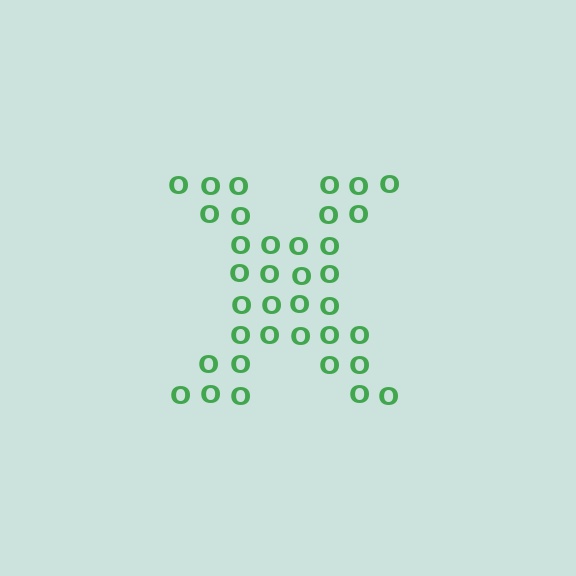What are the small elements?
The small elements are letter O's.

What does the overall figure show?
The overall figure shows the letter X.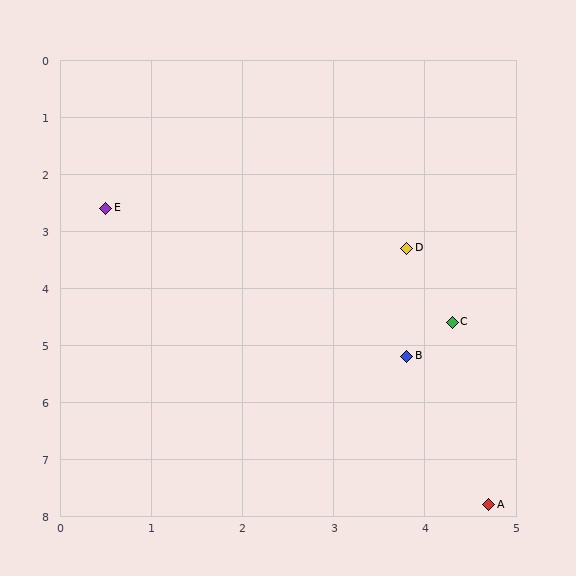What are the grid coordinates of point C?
Point C is at approximately (4.3, 4.6).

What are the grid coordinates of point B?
Point B is at approximately (3.8, 5.2).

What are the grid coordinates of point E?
Point E is at approximately (0.5, 2.6).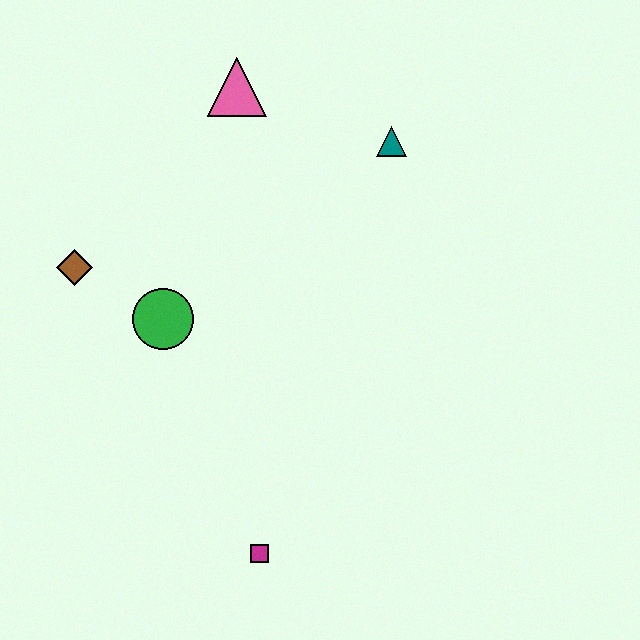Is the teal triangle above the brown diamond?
Yes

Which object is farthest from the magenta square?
The pink triangle is farthest from the magenta square.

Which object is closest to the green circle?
The brown diamond is closest to the green circle.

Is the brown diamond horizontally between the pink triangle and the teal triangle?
No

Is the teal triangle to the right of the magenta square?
Yes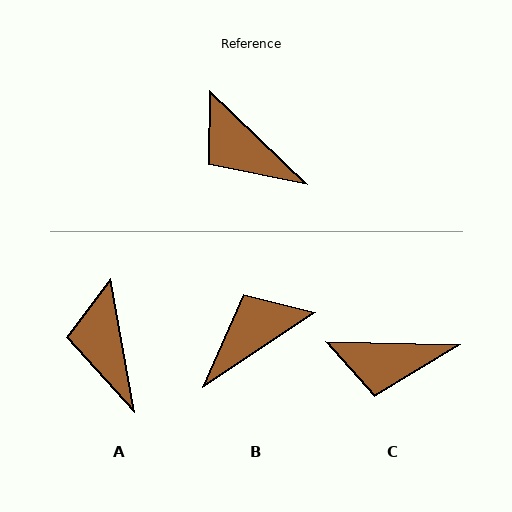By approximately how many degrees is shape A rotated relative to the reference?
Approximately 36 degrees clockwise.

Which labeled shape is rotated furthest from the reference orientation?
B, about 102 degrees away.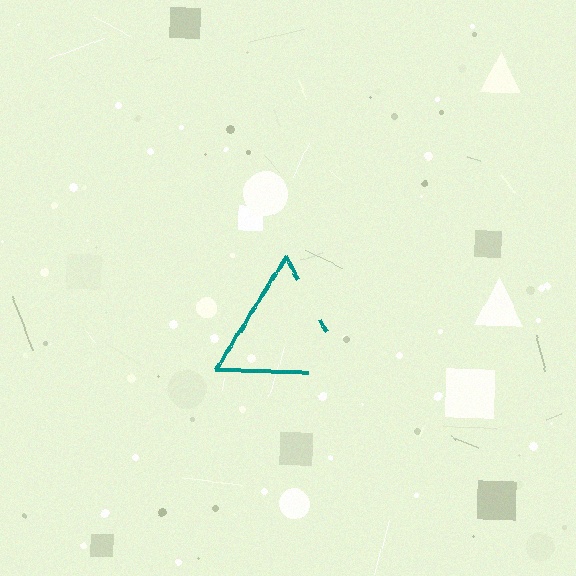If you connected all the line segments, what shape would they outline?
They would outline a triangle.